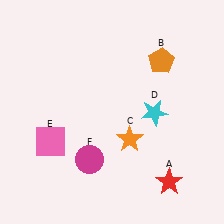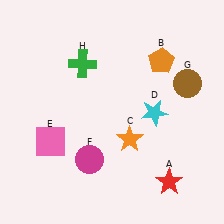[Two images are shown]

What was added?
A brown circle (G), a green cross (H) were added in Image 2.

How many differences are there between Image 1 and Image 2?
There are 2 differences between the two images.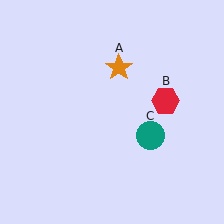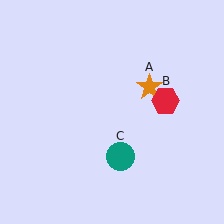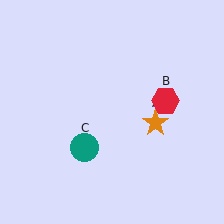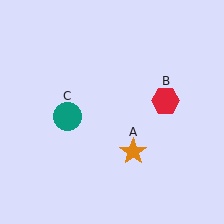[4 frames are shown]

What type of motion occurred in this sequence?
The orange star (object A), teal circle (object C) rotated clockwise around the center of the scene.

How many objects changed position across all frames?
2 objects changed position: orange star (object A), teal circle (object C).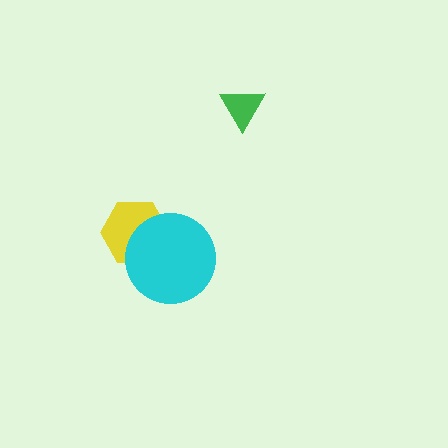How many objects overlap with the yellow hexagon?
1 object overlaps with the yellow hexagon.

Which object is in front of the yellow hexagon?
The cyan circle is in front of the yellow hexagon.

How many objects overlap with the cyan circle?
1 object overlaps with the cyan circle.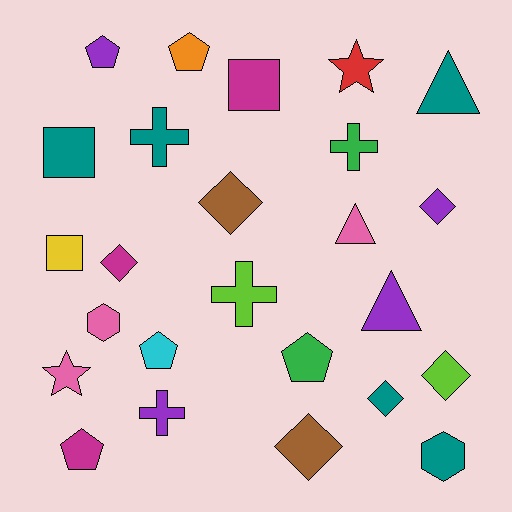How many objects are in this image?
There are 25 objects.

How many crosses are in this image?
There are 4 crosses.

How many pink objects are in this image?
There are 3 pink objects.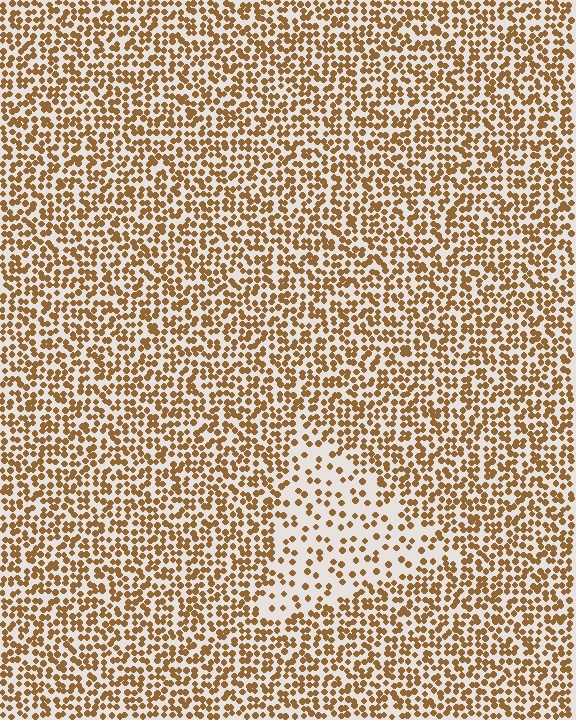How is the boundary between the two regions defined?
The boundary is defined by a change in element density (approximately 2.3x ratio). All elements are the same color, size, and shape.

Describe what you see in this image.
The image contains small brown elements arranged at two different densities. A triangle-shaped region is visible where the elements are less densely packed than the surrounding area.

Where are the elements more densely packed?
The elements are more densely packed outside the triangle boundary.